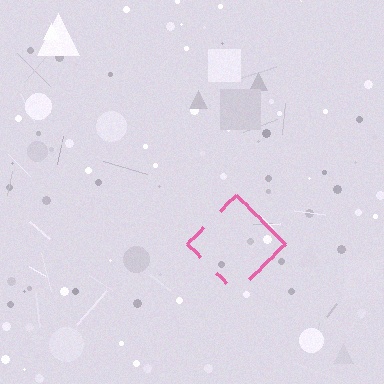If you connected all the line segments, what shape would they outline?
They would outline a diamond.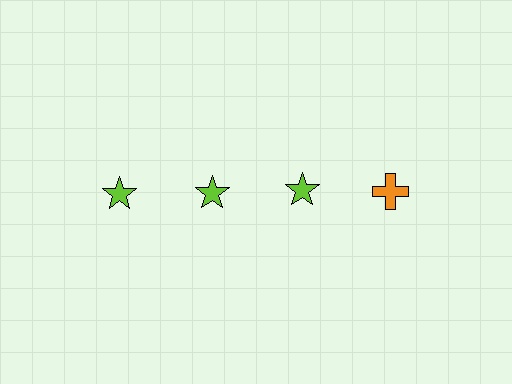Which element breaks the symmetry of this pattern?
The orange cross in the top row, second from right column breaks the symmetry. All other shapes are lime stars.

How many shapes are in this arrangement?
There are 4 shapes arranged in a grid pattern.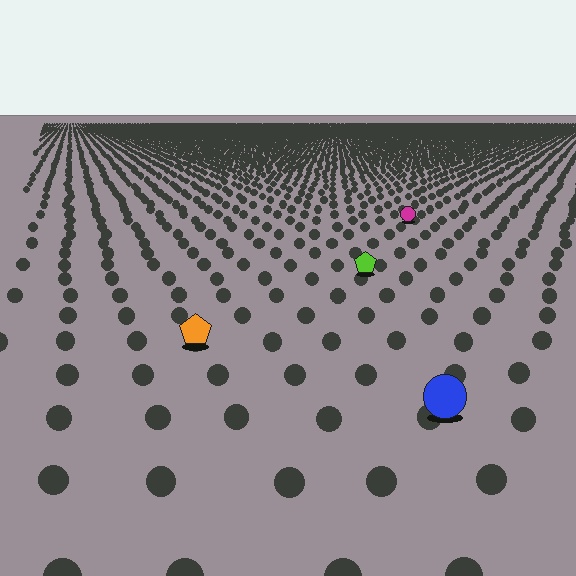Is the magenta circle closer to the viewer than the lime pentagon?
No. The lime pentagon is closer — you can tell from the texture gradient: the ground texture is coarser near it.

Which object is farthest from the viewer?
The magenta circle is farthest from the viewer. It appears smaller and the ground texture around it is denser.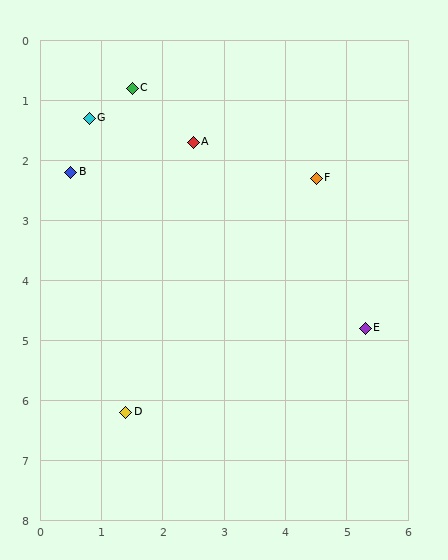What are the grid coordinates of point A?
Point A is at approximately (2.5, 1.7).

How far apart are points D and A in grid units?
Points D and A are about 4.6 grid units apart.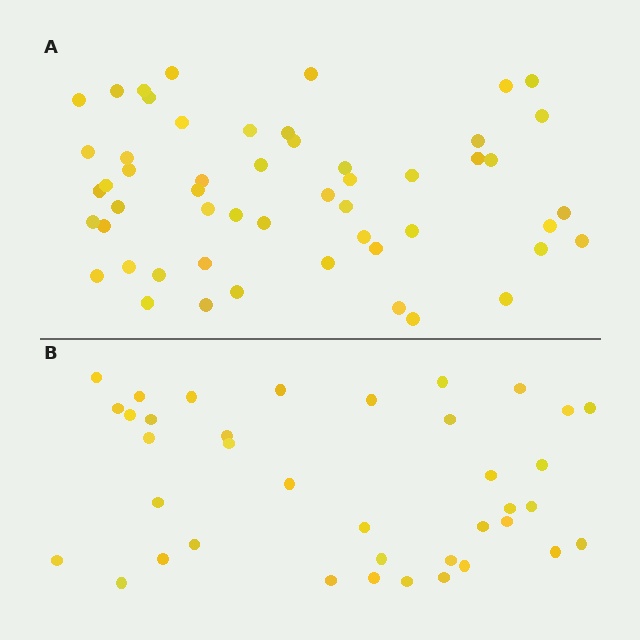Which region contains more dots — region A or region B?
Region A (the top region) has more dots.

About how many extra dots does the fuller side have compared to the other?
Region A has approximately 15 more dots than region B.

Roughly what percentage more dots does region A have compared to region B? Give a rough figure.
About 40% more.